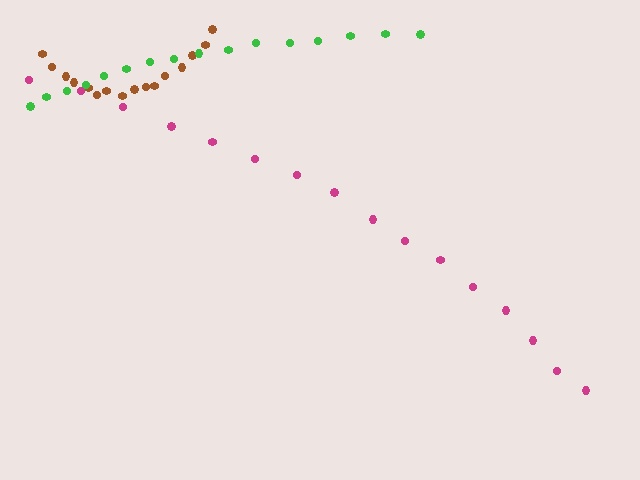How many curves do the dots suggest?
There are 3 distinct paths.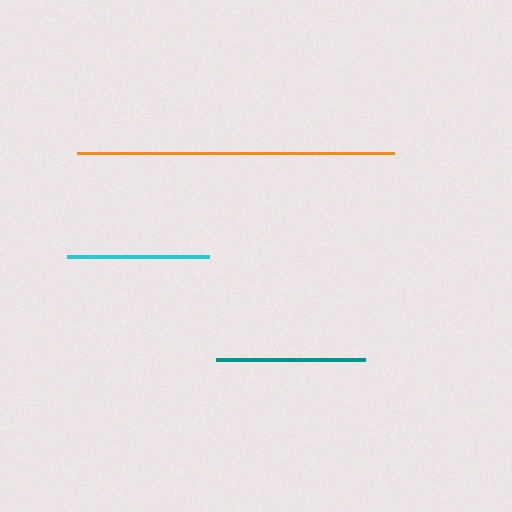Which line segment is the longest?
The orange line is the longest at approximately 317 pixels.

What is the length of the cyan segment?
The cyan segment is approximately 142 pixels long.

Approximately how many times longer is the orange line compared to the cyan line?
The orange line is approximately 2.2 times the length of the cyan line.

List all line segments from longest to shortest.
From longest to shortest: orange, teal, cyan.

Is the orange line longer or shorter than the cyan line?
The orange line is longer than the cyan line.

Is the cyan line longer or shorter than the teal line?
The teal line is longer than the cyan line.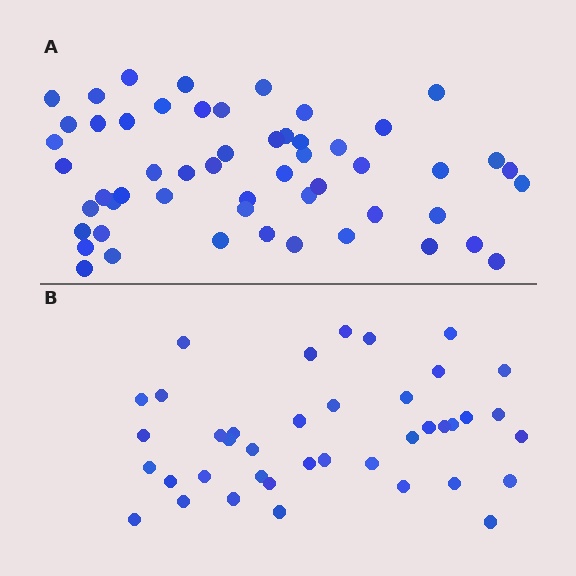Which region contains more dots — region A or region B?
Region A (the top region) has more dots.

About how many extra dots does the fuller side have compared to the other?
Region A has approximately 15 more dots than region B.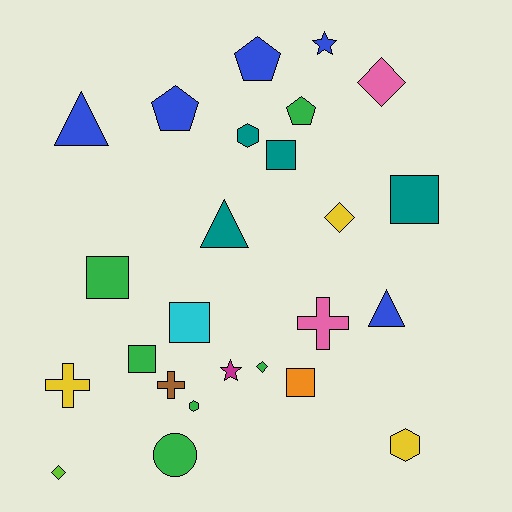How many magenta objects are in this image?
There is 1 magenta object.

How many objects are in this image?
There are 25 objects.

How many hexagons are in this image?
There are 3 hexagons.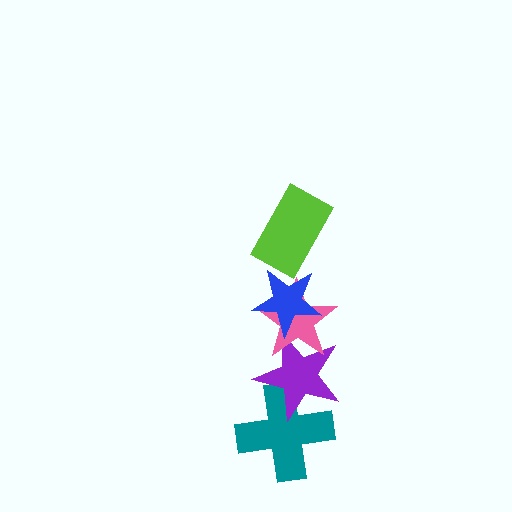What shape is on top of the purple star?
The pink star is on top of the purple star.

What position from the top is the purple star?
The purple star is 4th from the top.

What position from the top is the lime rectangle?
The lime rectangle is 1st from the top.